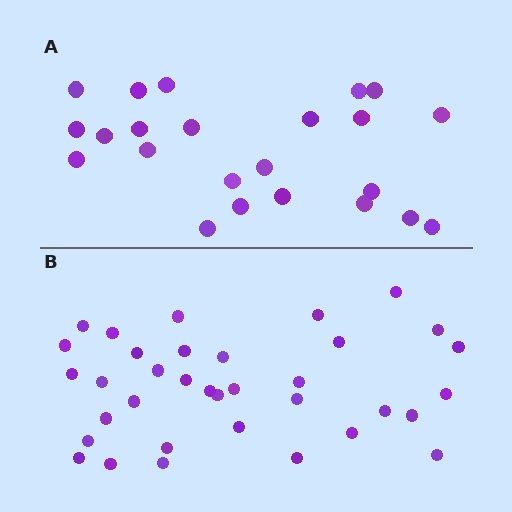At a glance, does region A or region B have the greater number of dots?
Region B (the bottom region) has more dots.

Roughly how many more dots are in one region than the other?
Region B has roughly 12 or so more dots than region A.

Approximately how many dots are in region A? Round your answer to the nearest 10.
About 20 dots. (The exact count is 23, which rounds to 20.)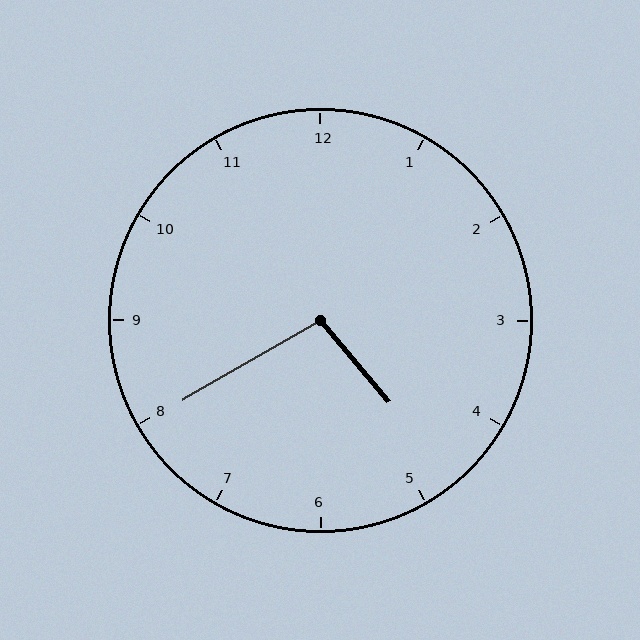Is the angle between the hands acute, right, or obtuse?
It is obtuse.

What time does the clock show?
4:40.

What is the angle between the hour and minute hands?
Approximately 100 degrees.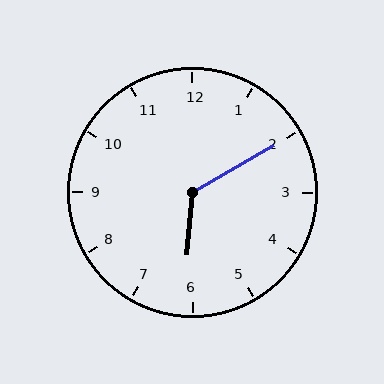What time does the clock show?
6:10.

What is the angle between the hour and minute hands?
Approximately 125 degrees.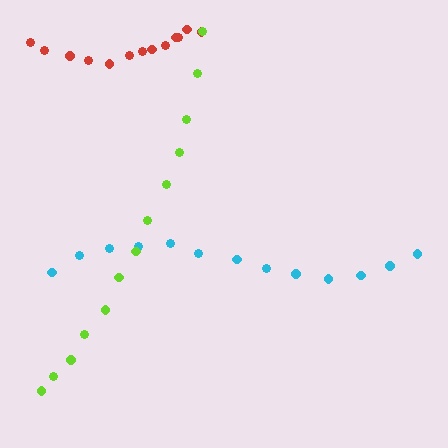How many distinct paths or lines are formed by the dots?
There are 3 distinct paths.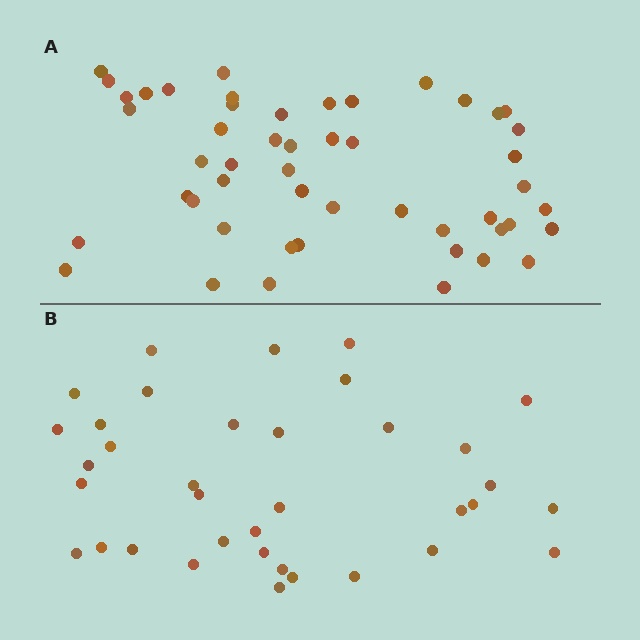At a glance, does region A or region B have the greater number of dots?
Region A (the top region) has more dots.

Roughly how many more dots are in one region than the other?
Region A has approximately 15 more dots than region B.